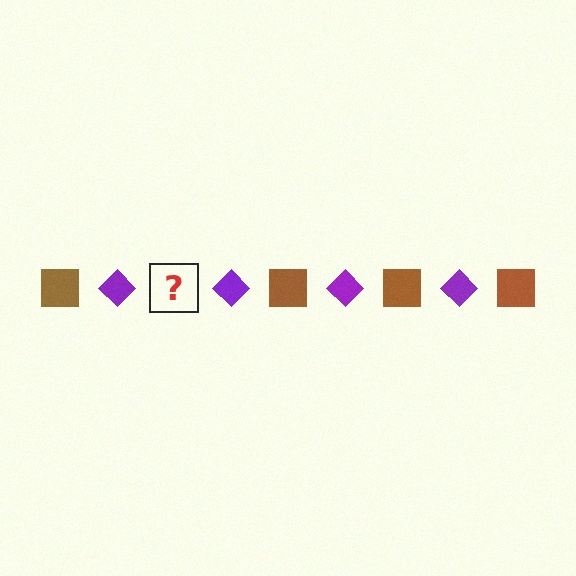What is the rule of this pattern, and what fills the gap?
The rule is that the pattern alternates between brown square and purple diamond. The gap should be filled with a brown square.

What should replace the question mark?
The question mark should be replaced with a brown square.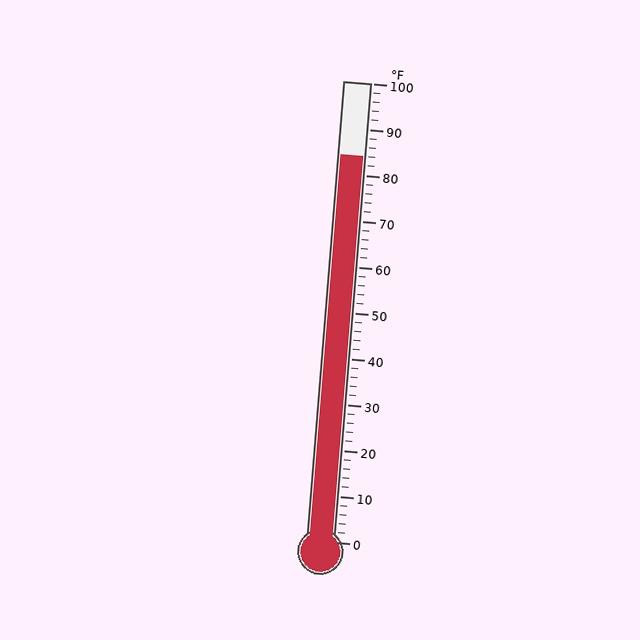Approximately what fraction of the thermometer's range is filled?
The thermometer is filled to approximately 85% of its range.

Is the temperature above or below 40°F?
The temperature is above 40°F.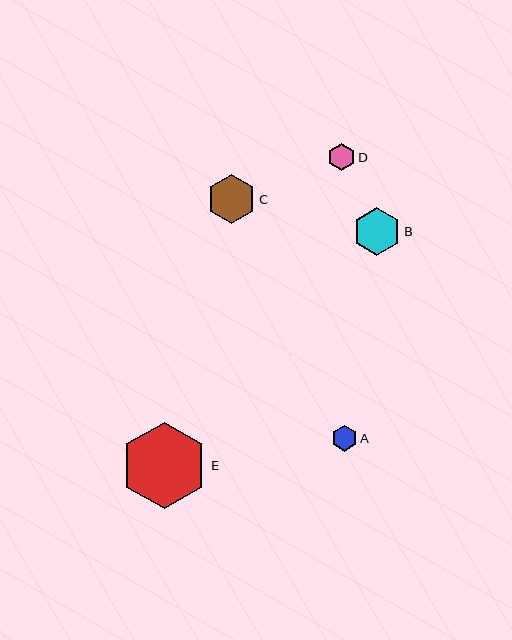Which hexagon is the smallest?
Hexagon A is the smallest with a size of approximately 26 pixels.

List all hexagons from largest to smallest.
From largest to smallest: E, C, B, D, A.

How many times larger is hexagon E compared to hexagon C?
Hexagon E is approximately 1.8 times the size of hexagon C.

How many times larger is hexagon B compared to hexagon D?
Hexagon B is approximately 1.8 times the size of hexagon D.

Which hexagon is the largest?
Hexagon E is the largest with a size of approximately 87 pixels.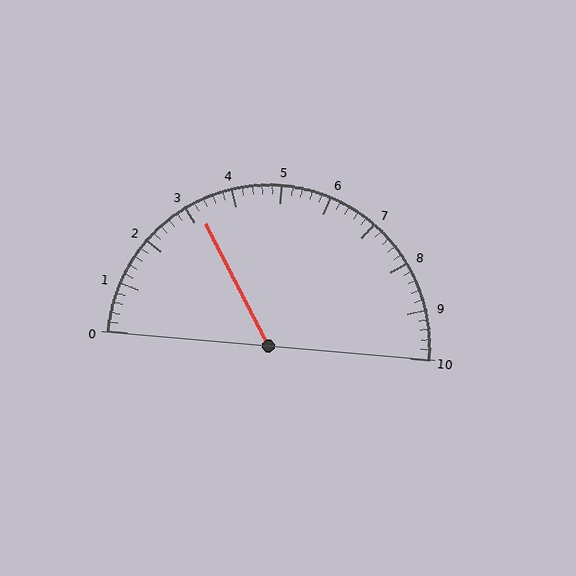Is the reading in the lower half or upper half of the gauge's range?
The reading is in the lower half of the range (0 to 10).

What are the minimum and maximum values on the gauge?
The gauge ranges from 0 to 10.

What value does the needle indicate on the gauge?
The needle indicates approximately 3.2.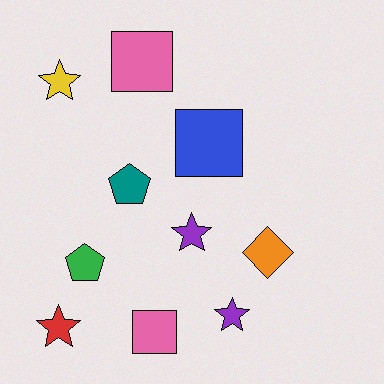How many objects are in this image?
There are 10 objects.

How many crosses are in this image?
There are no crosses.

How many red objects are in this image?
There is 1 red object.